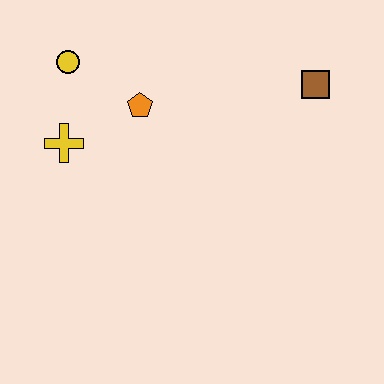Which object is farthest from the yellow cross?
The brown square is farthest from the yellow cross.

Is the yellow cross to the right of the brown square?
No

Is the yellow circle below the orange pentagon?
No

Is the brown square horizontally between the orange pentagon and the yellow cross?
No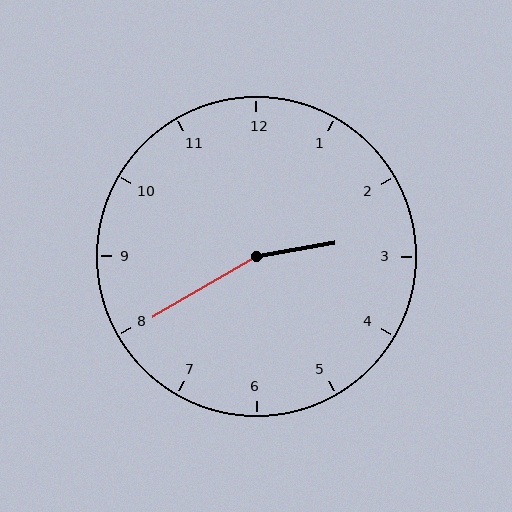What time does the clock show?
2:40.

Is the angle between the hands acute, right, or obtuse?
It is obtuse.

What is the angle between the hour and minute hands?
Approximately 160 degrees.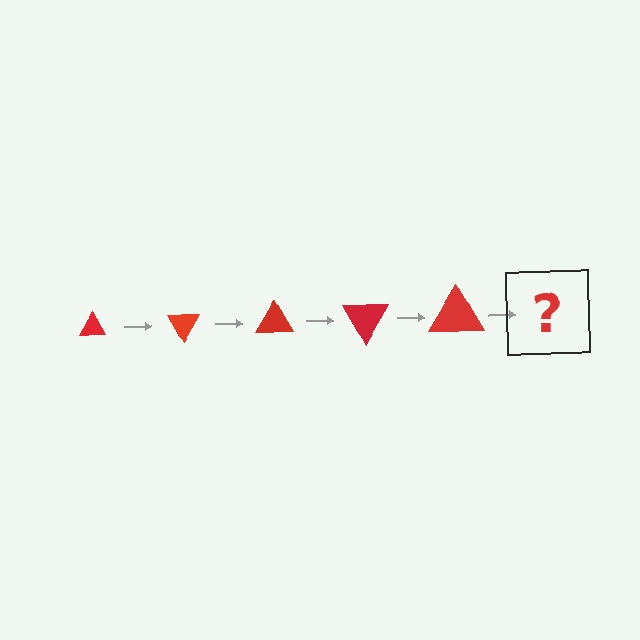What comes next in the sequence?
The next element should be a triangle, larger than the previous one and rotated 300 degrees from the start.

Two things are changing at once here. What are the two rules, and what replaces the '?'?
The two rules are that the triangle grows larger each step and it rotates 60 degrees each step. The '?' should be a triangle, larger than the previous one and rotated 300 degrees from the start.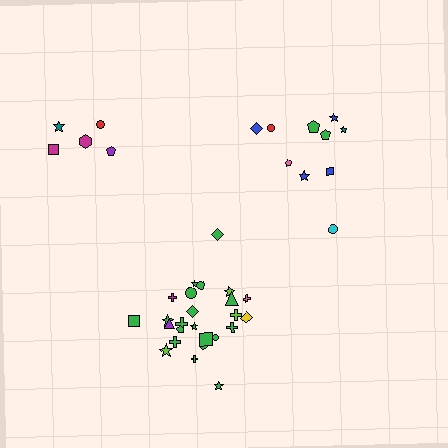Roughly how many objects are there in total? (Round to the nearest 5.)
Roughly 40 objects in total.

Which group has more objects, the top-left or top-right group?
The top-right group.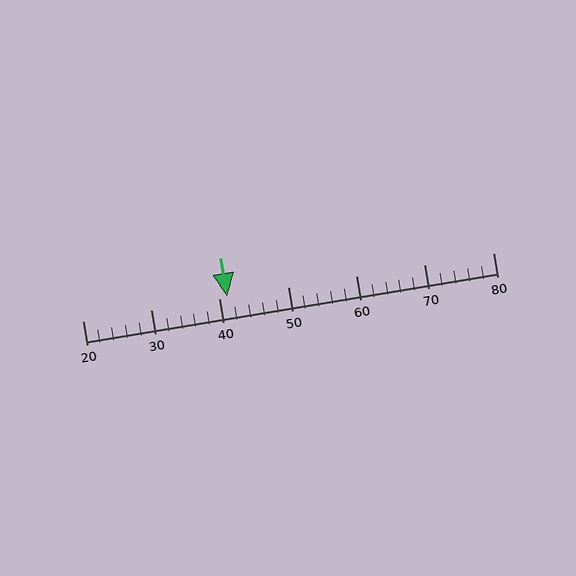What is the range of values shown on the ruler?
The ruler shows values from 20 to 80.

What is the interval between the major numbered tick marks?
The major tick marks are spaced 10 units apart.